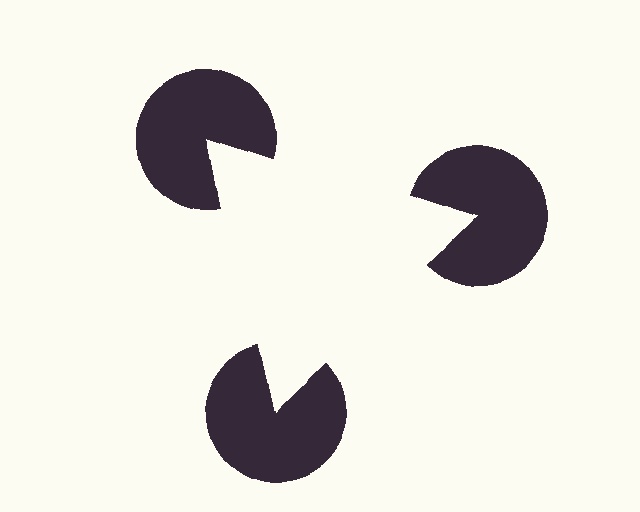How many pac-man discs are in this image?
There are 3 — one at each vertex of the illusory triangle.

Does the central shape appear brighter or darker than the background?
It typically appears slightly brighter than the background, even though no actual brightness change is drawn.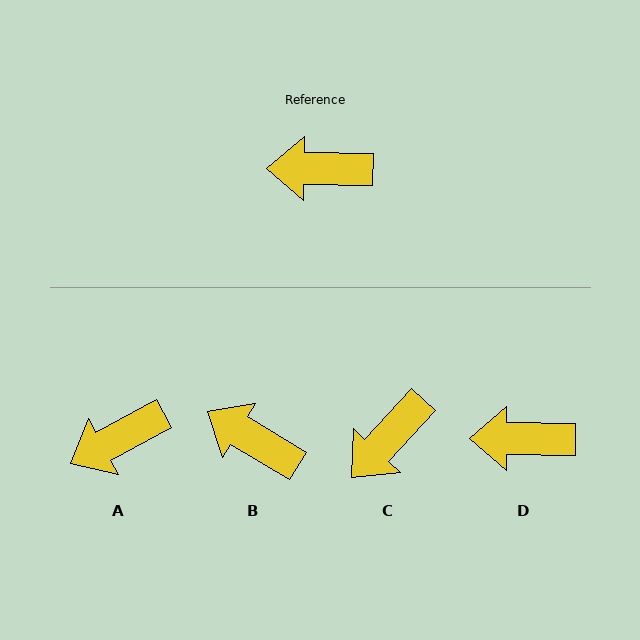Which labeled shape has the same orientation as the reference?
D.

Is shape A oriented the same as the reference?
No, it is off by about 29 degrees.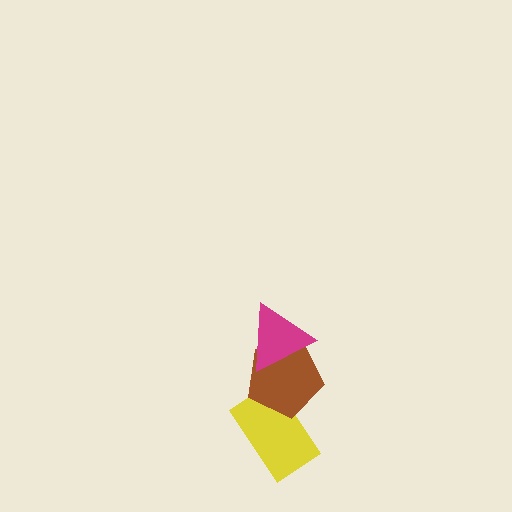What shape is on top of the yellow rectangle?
The brown pentagon is on top of the yellow rectangle.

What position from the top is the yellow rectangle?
The yellow rectangle is 3rd from the top.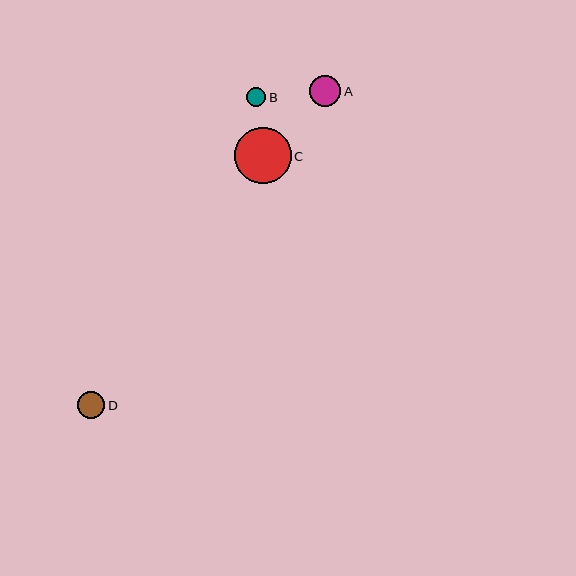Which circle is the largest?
Circle C is the largest with a size of approximately 57 pixels.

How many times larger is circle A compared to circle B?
Circle A is approximately 1.6 times the size of circle B.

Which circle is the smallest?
Circle B is the smallest with a size of approximately 20 pixels.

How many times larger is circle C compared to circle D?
Circle C is approximately 2.0 times the size of circle D.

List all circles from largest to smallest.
From largest to smallest: C, A, D, B.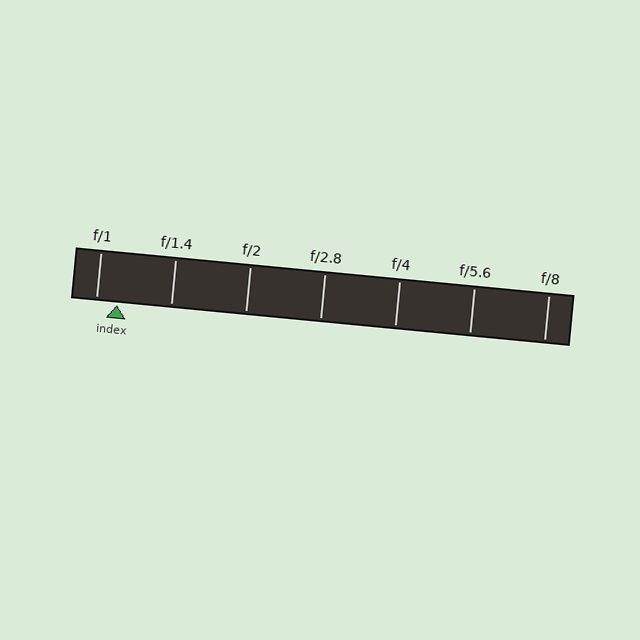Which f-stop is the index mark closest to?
The index mark is closest to f/1.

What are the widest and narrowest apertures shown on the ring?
The widest aperture shown is f/1 and the narrowest is f/8.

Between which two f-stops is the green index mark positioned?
The index mark is between f/1 and f/1.4.